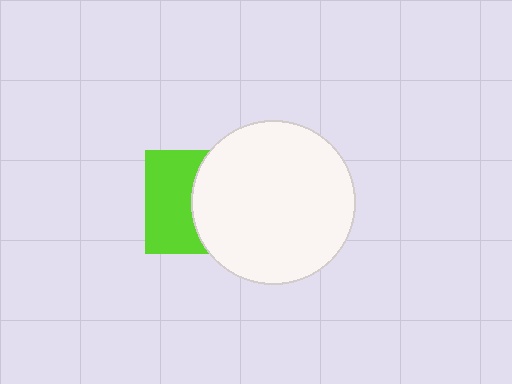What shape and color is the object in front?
The object in front is a white circle.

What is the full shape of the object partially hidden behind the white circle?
The partially hidden object is a lime square.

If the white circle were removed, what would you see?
You would see the complete lime square.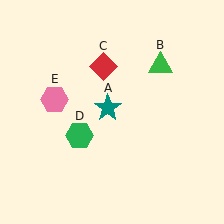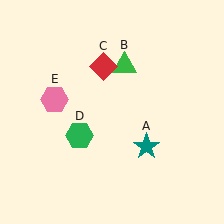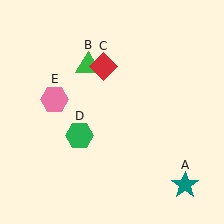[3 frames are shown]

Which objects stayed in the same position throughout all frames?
Red diamond (object C) and green hexagon (object D) and pink hexagon (object E) remained stationary.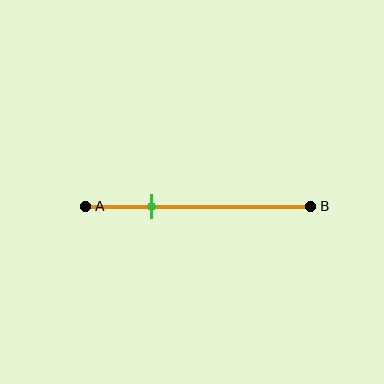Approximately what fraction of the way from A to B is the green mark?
The green mark is approximately 30% of the way from A to B.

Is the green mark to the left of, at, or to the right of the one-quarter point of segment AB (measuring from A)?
The green mark is to the right of the one-quarter point of segment AB.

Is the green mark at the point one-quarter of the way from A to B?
No, the mark is at about 30% from A, not at the 25% one-quarter point.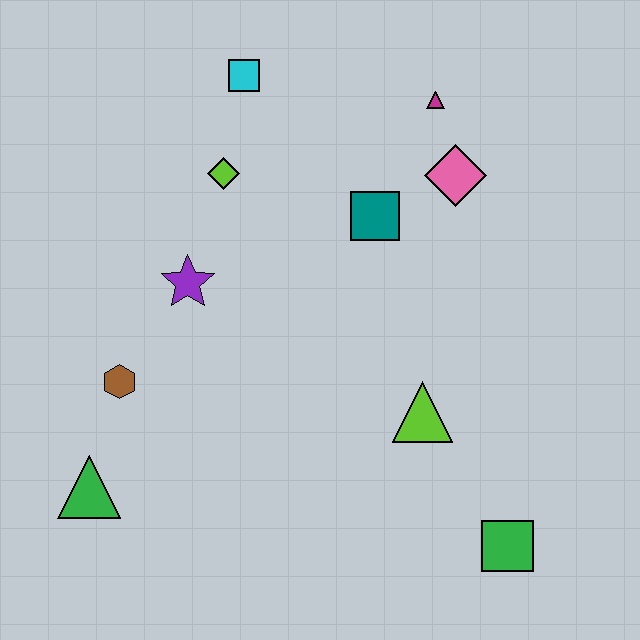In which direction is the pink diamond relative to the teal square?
The pink diamond is to the right of the teal square.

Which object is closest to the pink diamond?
The magenta triangle is closest to the pink diamond.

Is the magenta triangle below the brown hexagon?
No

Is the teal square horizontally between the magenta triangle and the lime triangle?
No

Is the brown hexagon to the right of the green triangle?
Yes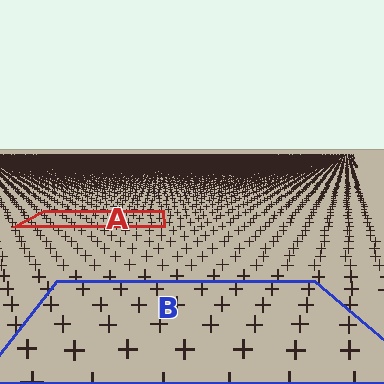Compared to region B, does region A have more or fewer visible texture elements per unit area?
Region A has more texture elements per unit area — they are packed more densely because it is farther away.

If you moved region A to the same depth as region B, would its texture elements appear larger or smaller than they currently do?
They would appear larger. At a closer depth, the same texture elements are projected at a bigger on-screen size.